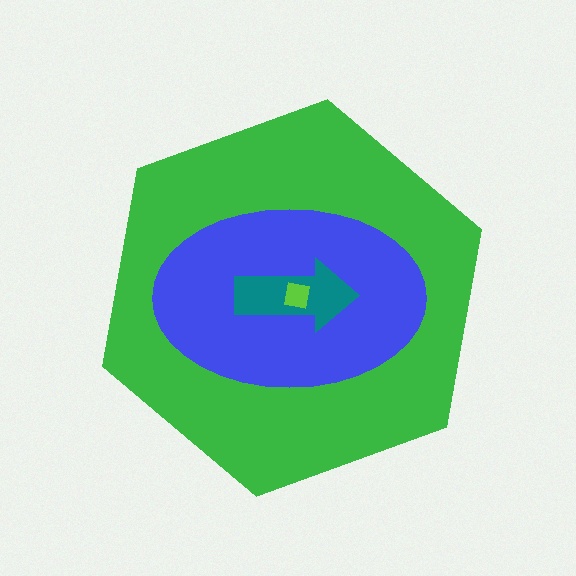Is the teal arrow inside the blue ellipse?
Yes.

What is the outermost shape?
The green hexagon.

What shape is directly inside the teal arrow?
The lime square.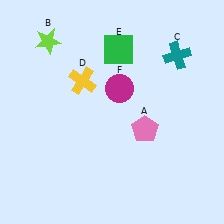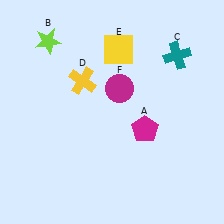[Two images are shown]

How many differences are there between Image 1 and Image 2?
There are 2 differences between the two images.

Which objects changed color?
A changed from pink to magenta. E changed from green to yellow.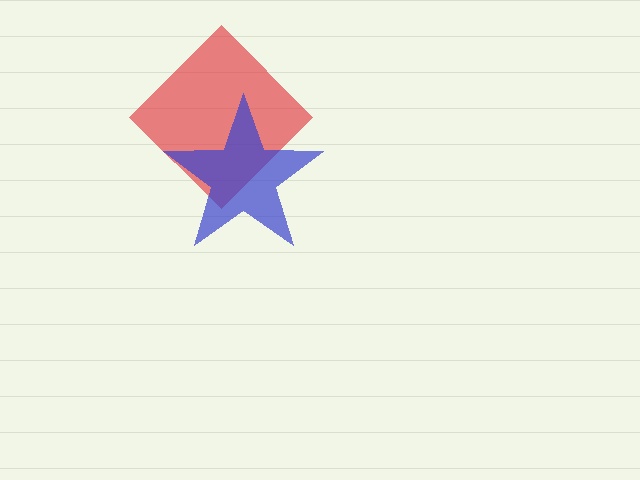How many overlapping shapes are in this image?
There are 2 overlapping shapes in the image.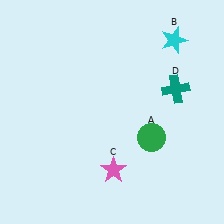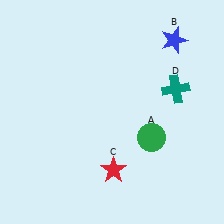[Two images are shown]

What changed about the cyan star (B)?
In Image 1, B is cyan. In Image 2, it changed to blue.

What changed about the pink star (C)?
In Image 1, C is pink. In Image 2, it changed to red.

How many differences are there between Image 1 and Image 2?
There are 2 differences between the two images.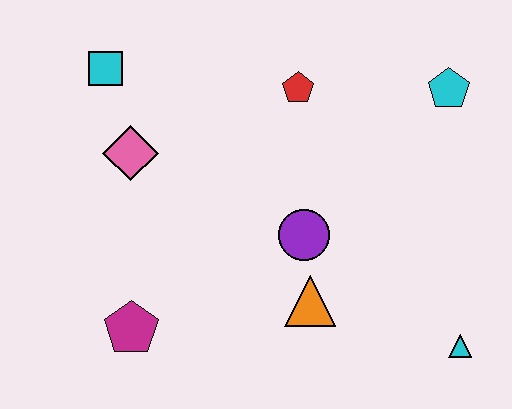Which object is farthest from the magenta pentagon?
The cyan pentagon is farthest from the magenta pentagon.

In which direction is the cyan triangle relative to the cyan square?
The cyan triangle is to the right of the cyan square.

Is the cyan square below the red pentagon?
No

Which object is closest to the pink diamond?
The cyan square is closest to the pink diamond.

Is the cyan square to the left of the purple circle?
Yes